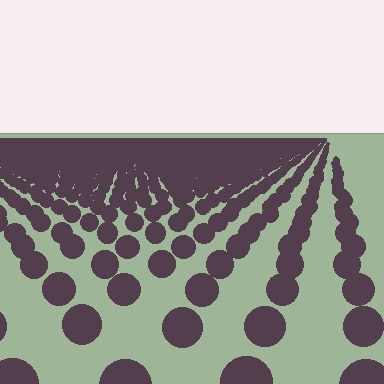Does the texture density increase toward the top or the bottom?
Density increases toward the top.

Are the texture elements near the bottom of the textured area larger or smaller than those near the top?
Larger. Near the bottom, elements are closer to the viewer and appear at a bigger on-screen size.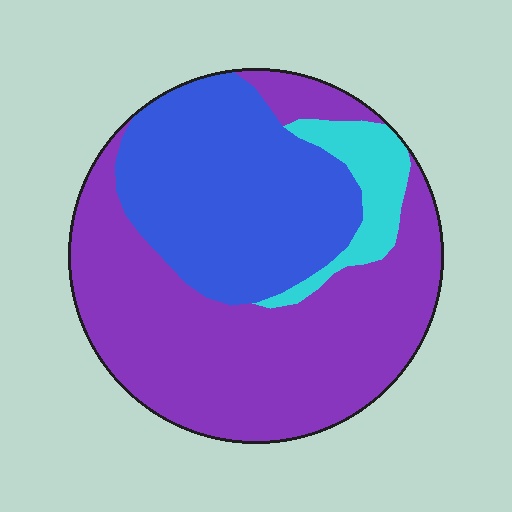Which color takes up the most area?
Purple, at roughly 55%.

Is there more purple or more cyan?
Purple.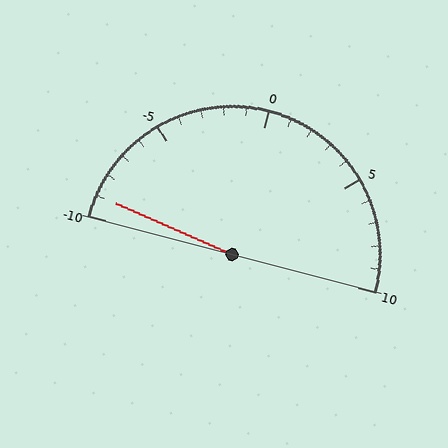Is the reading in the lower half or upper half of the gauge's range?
The reading is in the lower half of the range (-10 to 10).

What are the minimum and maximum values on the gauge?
The gauge ranges from -10 to 10.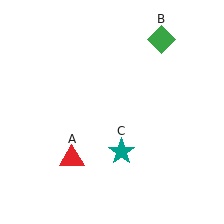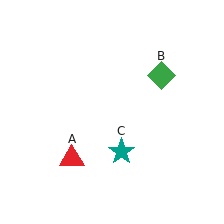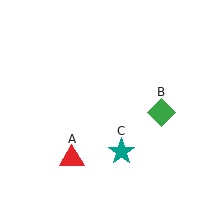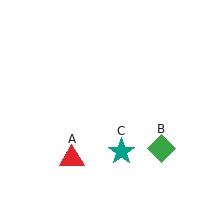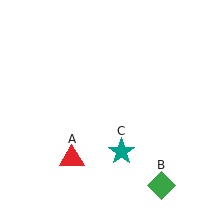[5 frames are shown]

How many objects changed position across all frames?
1 object changed position: green diamond (object B).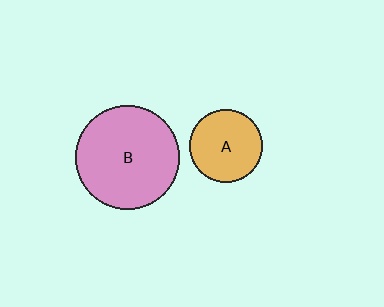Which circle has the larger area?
Circle B (pink).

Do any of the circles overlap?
No, none of the circles overlap.